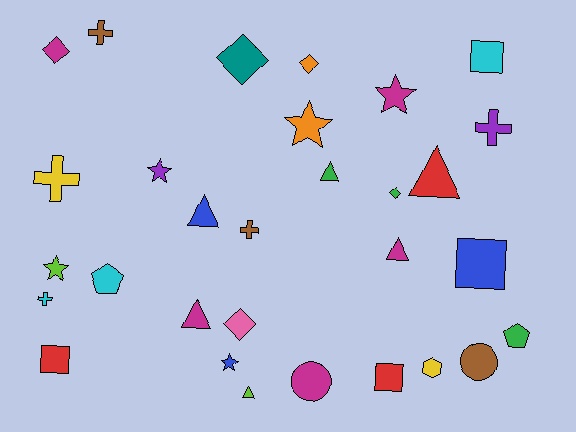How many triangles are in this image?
There are 6 triangles.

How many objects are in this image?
There are 30 objects.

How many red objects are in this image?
There are 3 red objects.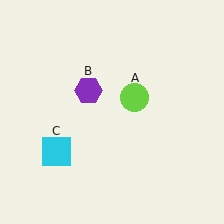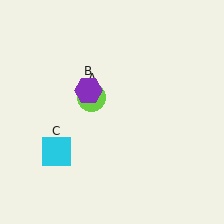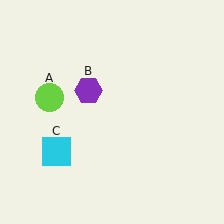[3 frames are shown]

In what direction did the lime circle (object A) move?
The lime circle (object A) moved left.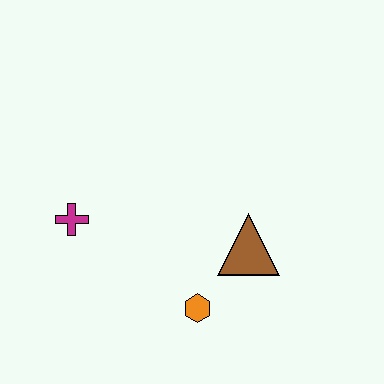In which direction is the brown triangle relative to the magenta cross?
The brown triangle is to the right of the magenta cross.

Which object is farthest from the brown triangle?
The magenta cross is farthest from the brown triangle.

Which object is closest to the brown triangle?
The orange hexagon is closest to the brown triangle.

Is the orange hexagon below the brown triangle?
Yes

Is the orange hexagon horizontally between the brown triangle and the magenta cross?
Yes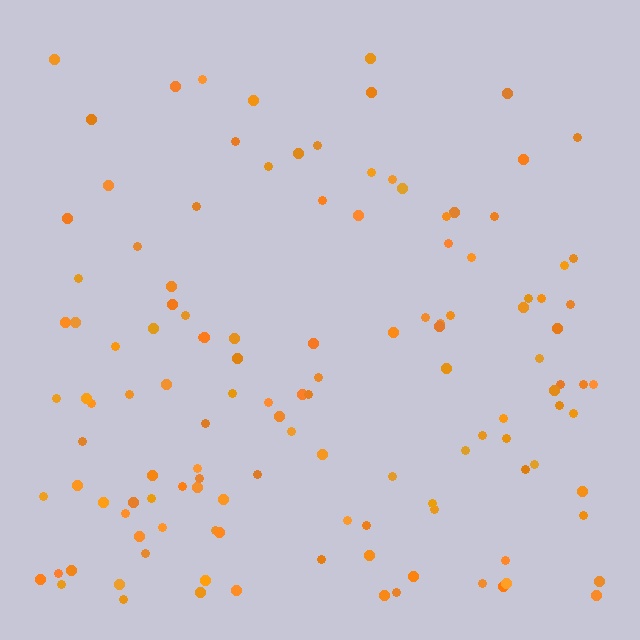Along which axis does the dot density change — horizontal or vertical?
Vertical.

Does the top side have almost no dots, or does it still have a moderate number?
Still a moderate number, just noticeably fewer than the bottom.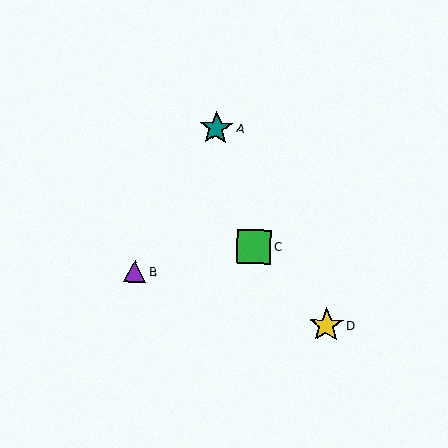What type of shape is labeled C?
Shape C is a green square.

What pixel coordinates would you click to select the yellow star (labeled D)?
Click at (326, 325) to select the yellow star D.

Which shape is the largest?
The yellow star (labeled D) is the largest.